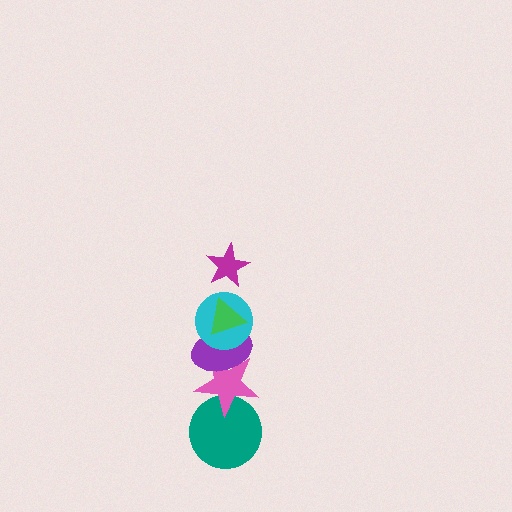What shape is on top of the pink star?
The purple ellipse is on top of the pink star.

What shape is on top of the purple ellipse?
The cyan circle is on top of the purple ellipse.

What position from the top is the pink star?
The pink star is 5th from the top.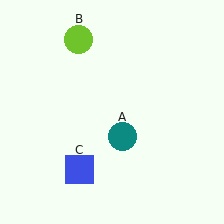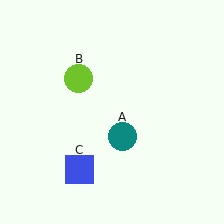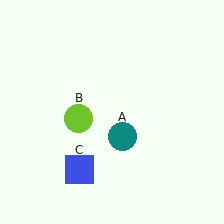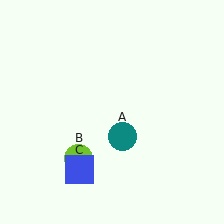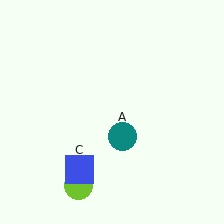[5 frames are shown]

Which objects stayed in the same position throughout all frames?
Teal circle (object A) and blue square (object C) remained stationary.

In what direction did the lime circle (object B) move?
The lime circle (object B) moved down.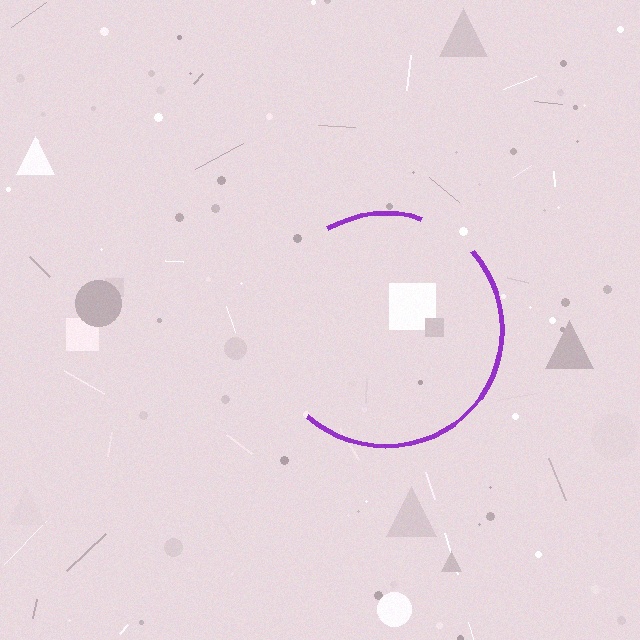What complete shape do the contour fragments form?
The contour fragments form a circle.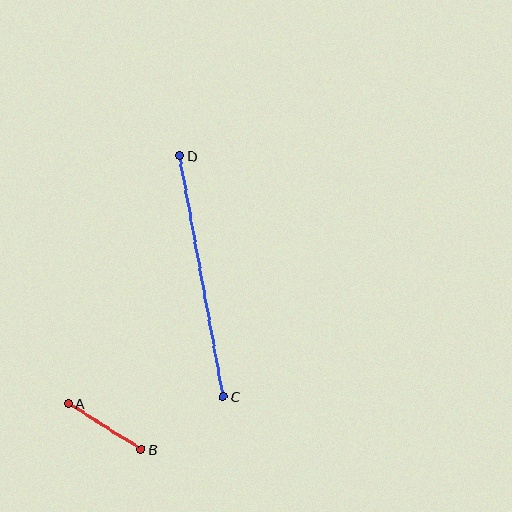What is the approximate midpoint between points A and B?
The midpoint is at approximately (105, 427) pixels.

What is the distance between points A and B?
The distance is approximately 86 pixels.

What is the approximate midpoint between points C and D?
The midpoint is at approximately (202, 276) pixels.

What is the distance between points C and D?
The distance is approximately 245 pixels.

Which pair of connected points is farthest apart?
Points C and D are farthest apart.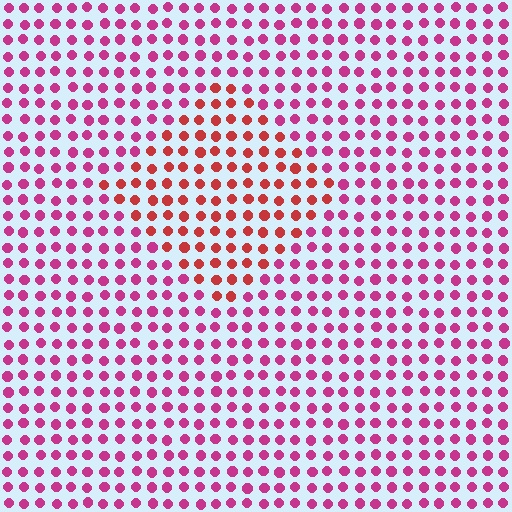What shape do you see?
I see a diamond.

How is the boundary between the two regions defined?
The boundary is defined purely by a slight shift in hue (about 35 degrees). Spacing, size, and orientation are identical on both sides.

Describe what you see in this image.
The image is filled with small magenta elements in a uniform arrangement. A diamond-shaped region is visible where the elements are tinted to a slightly different hue, forming a subtle color boundary.